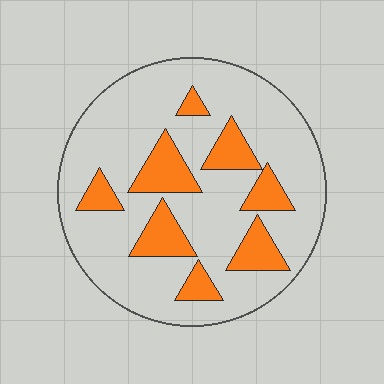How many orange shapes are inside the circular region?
8.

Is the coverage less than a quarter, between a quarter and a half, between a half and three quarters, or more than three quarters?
Less than a quarter.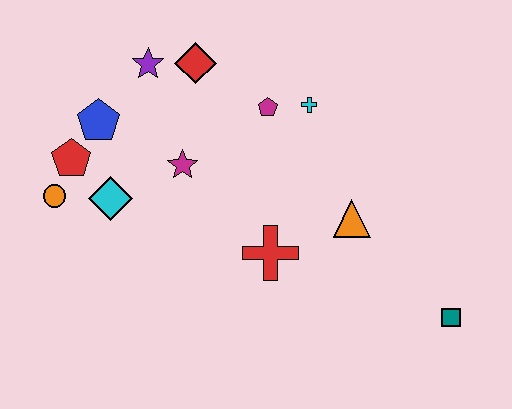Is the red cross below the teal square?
No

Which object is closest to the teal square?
The orange triangle is closest to the teal square.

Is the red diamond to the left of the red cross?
Yes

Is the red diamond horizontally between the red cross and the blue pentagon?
Yes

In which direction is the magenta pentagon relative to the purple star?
The magenta pentagon is to the right of the purple star.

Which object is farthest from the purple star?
The teal square is farthest from the purple star.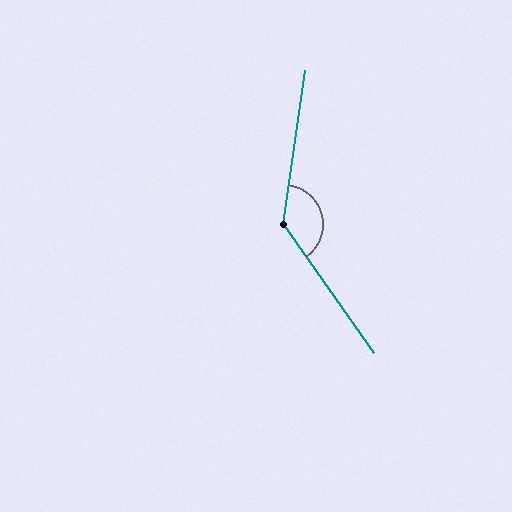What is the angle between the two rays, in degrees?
Approximately 137 degrees.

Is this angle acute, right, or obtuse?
It is obtuse.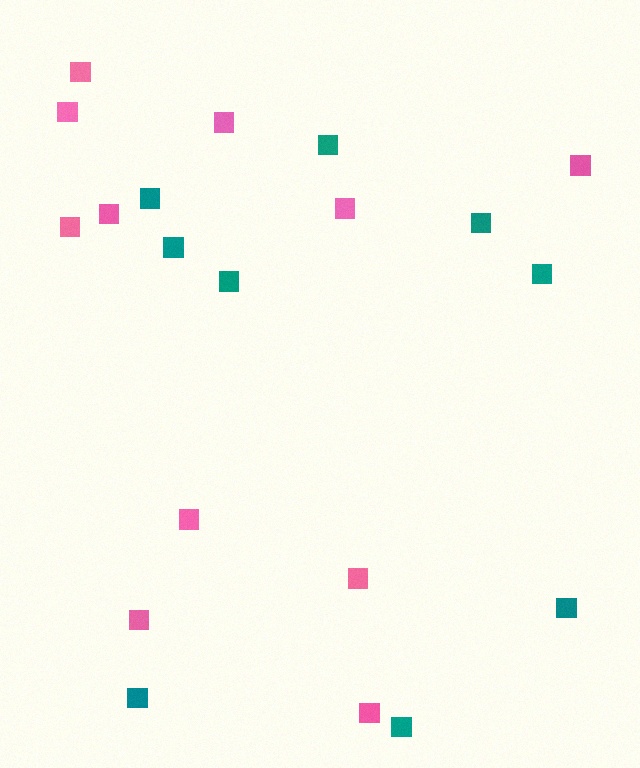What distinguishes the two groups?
There are 2 groups: one group of pink squares (11) and one group of teal squares (9).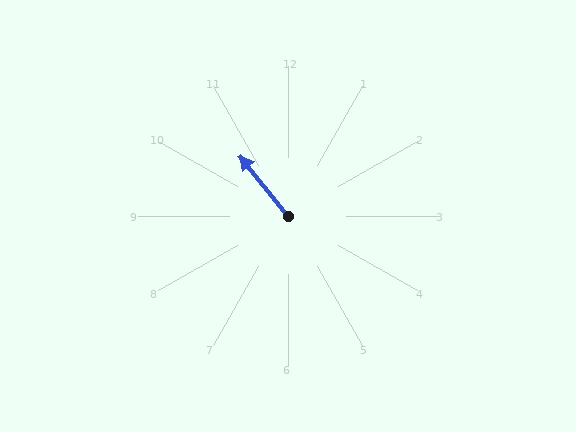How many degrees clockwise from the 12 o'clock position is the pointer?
Approximately 321 degrees.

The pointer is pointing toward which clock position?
Roughly 11 o'clock.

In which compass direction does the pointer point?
Northwest.